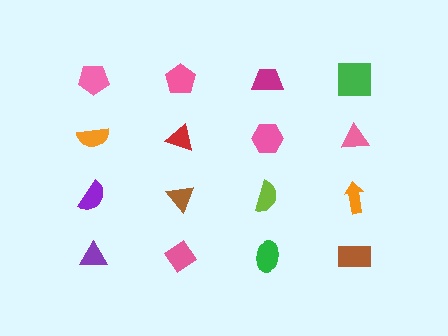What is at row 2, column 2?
A red triangle.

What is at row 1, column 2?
A pink pentagon.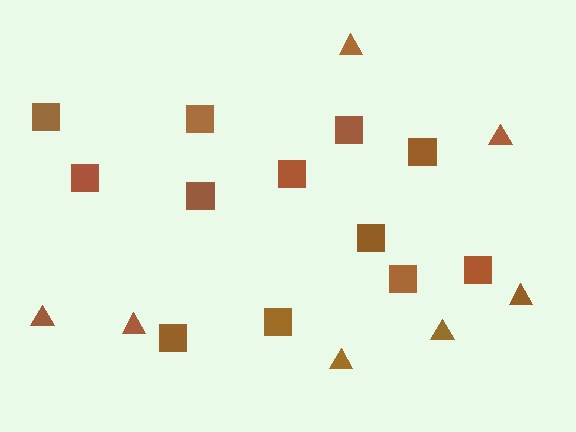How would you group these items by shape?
There are 2 groups: one group of squares (12) and one group of triangles (7).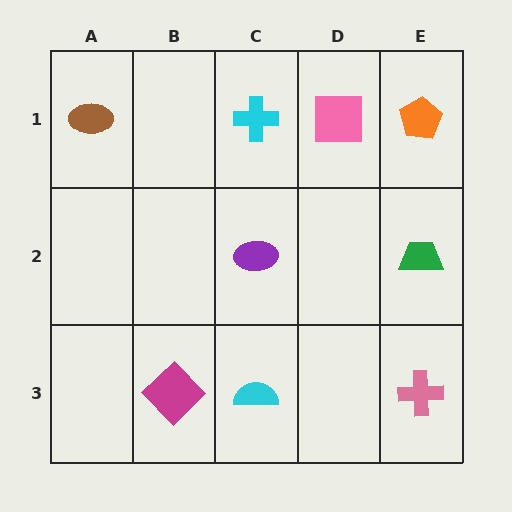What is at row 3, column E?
A pink cross.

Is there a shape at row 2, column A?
No, that cell is empty.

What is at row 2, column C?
A purple ellipse.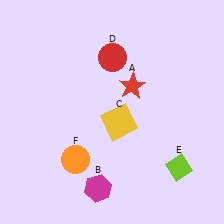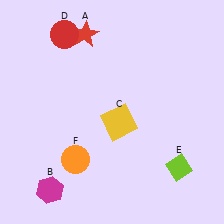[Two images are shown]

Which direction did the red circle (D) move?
The red circle (D) moved left.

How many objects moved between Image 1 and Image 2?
3 objects moved between the two images.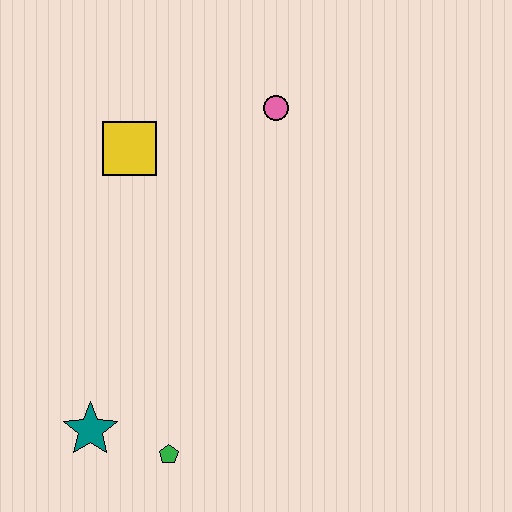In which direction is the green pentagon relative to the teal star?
The green pentagon is to the right of the teal star.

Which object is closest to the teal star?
The green pentagon is closest to the teal star.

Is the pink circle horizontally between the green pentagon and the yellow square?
No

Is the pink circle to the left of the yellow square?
No